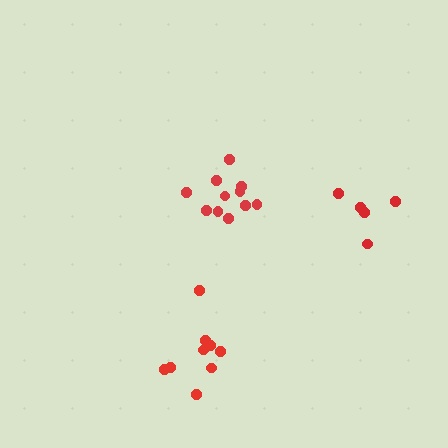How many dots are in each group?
Group 1: 5 dots, Group 2: 11 dots, Group 3: 9 dots (25 total).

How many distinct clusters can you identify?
There are 3 distinct clusters.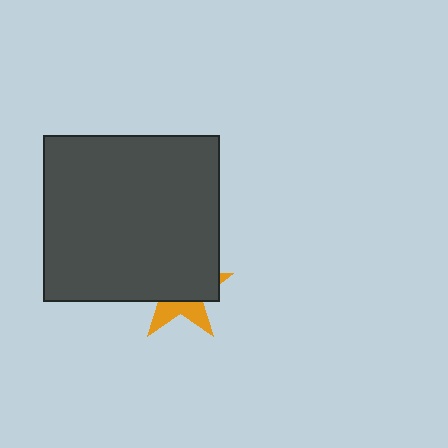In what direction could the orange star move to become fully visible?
The orange star could move down. That would shift it out from behind the dark gray rectangle entirely.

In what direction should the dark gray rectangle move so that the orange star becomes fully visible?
The dark gray rectangle should move up. That is the shortest direction to clear the overlap and leave the orange star fully visible.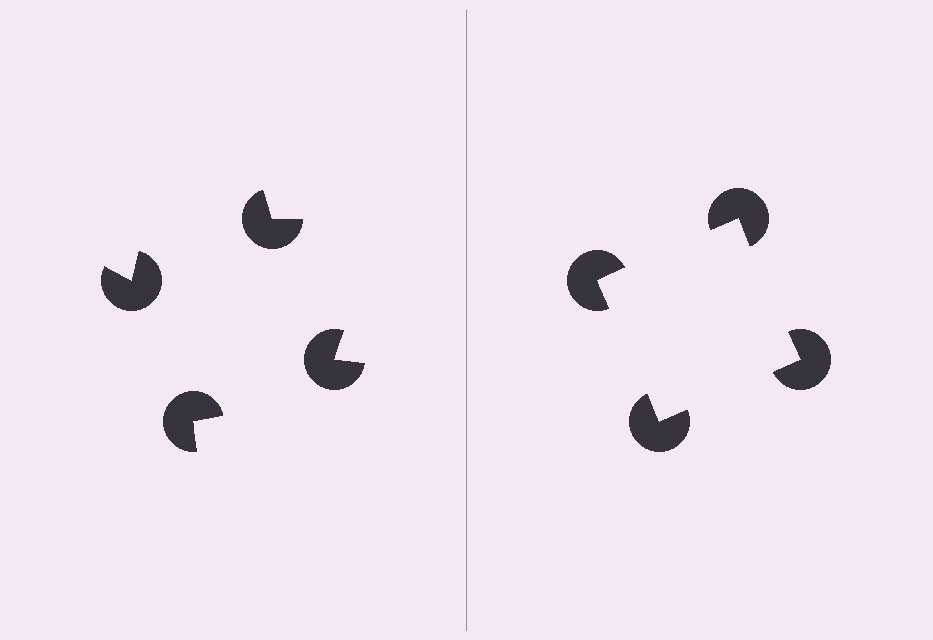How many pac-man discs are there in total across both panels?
8 — 4 on each side.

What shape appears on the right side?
An illusory square.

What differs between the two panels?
The pac-man discs are positioned identically on both sides; only the wedge orientations differ. On the right they align to a square; on the left they are misaligned.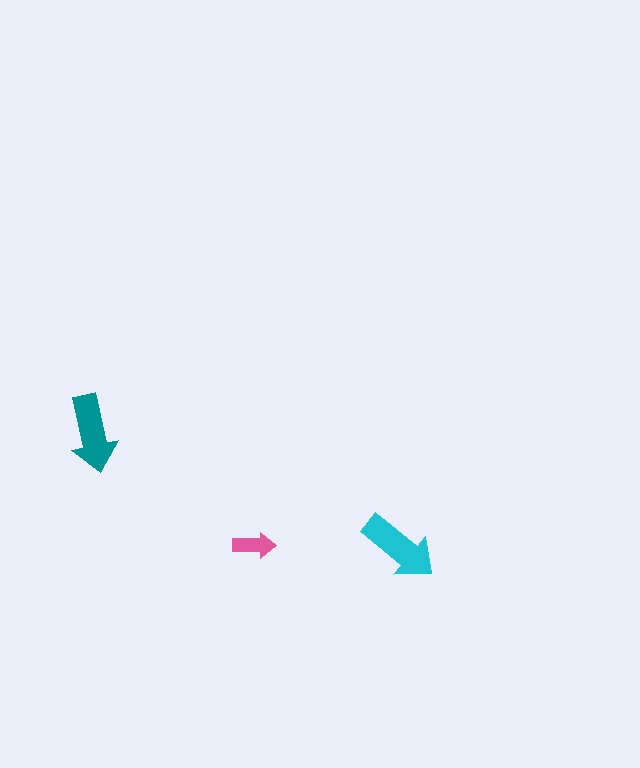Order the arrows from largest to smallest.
the cyan one, the teal one, the pink one.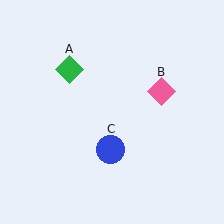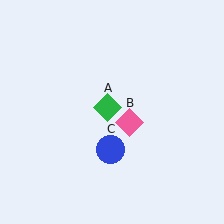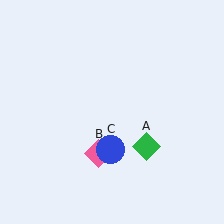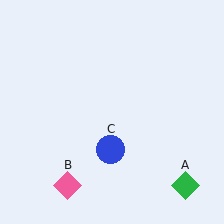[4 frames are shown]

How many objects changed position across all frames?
2 objects changed position: green diamond (object A), pink diamond (object B).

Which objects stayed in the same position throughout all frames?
Blue circle (object C) remained stationary.